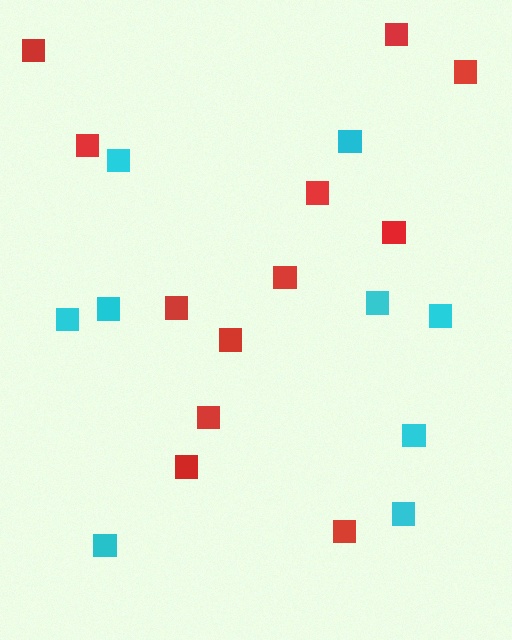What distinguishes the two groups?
There are 2 groups: one group of cyan squares (9) and one group of red squares (12).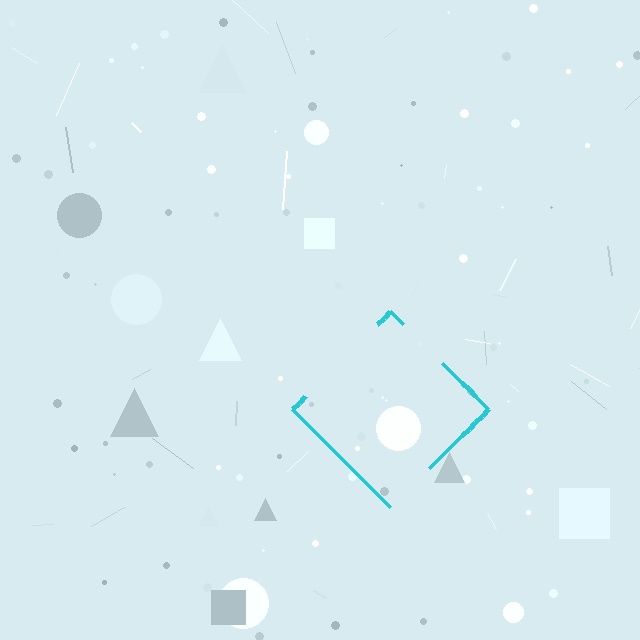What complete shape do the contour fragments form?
The contour fragments form a diamond.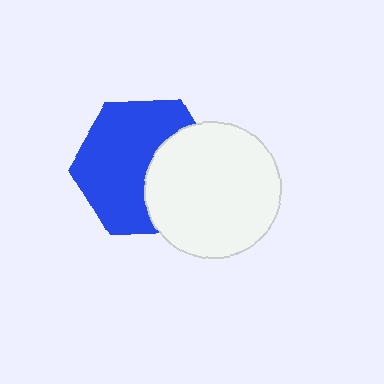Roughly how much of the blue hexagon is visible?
About half of it is visible (roughly 63%).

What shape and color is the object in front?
The object in front is a white circle.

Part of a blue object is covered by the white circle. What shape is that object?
It is a hexagon.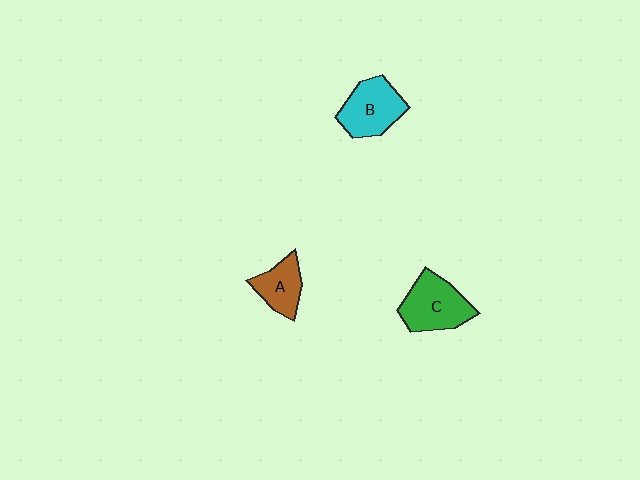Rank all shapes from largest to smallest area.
From largest to smallest: C (green), B (cyan), A (brown).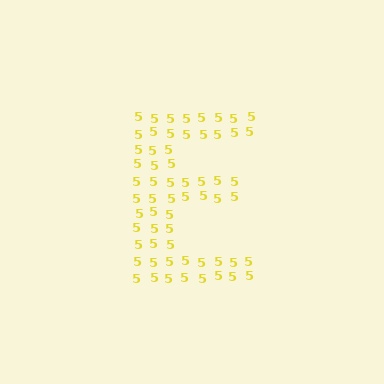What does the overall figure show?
The overall figure shows the letter E.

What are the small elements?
The small elements are digit 5's.